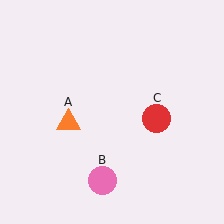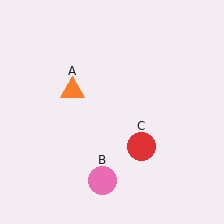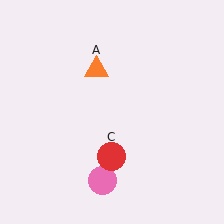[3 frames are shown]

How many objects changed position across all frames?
2 objects changed position: orange triangle (object A), red circle (object C).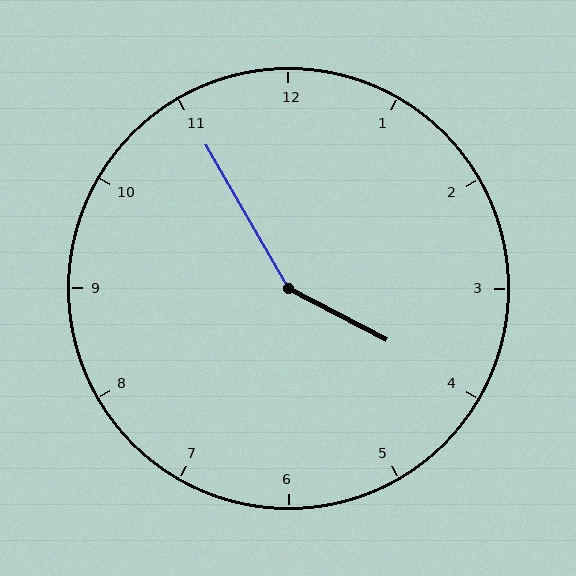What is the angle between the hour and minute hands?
Approximately 148 degrees.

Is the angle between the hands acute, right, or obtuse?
It is obtuse.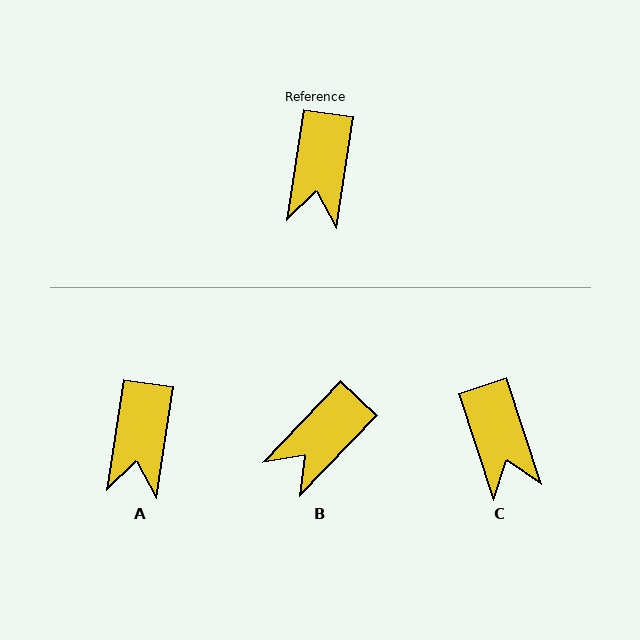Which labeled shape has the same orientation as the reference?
A.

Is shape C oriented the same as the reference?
No, it is off by about 26 degrees.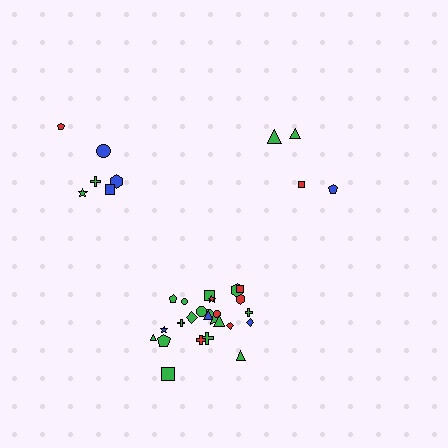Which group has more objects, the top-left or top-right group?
The top-left group.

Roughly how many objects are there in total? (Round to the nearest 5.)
Roughly 35 objects in total.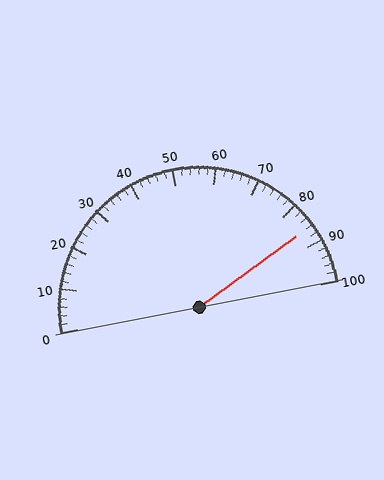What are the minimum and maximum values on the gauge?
The gauge ranges from 0 to 100.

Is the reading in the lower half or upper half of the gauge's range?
The reading is in the upper half of the range (0 to 100).